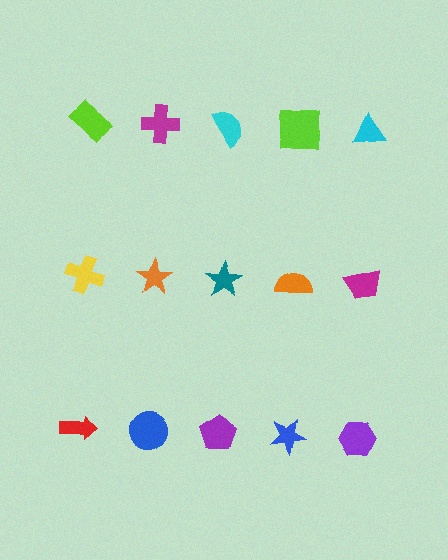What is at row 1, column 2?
A magenta cross.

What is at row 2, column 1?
A yellow cross.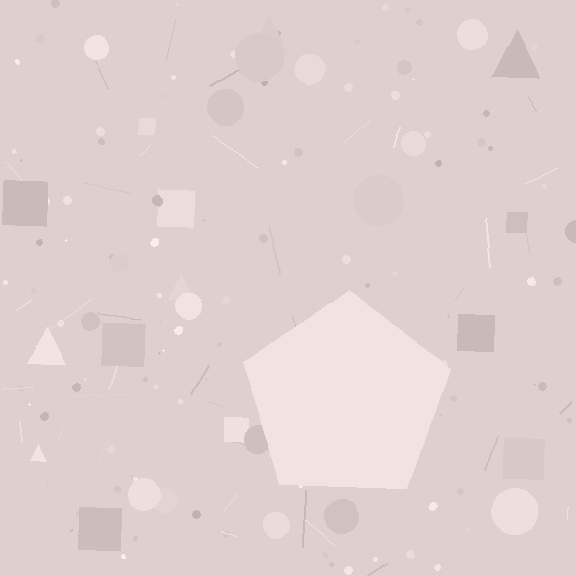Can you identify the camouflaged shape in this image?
The camouflaged shape is a pentagon.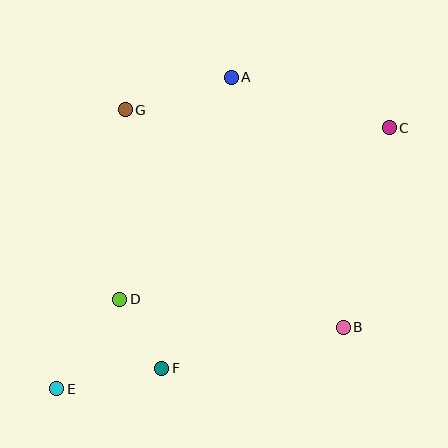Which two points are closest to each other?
Points D and F are closest to each other.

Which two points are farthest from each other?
Points C and E are farthest from each other.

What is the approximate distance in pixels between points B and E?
The distance between B and E is approximately 293 pixels.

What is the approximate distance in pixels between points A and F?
The distance between A and F is approximately 299 pixels.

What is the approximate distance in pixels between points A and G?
The distance between A and G is approximately 111 pixels.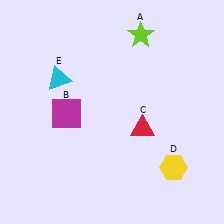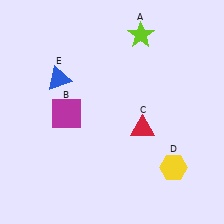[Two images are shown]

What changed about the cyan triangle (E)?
In Image 1, E is cyan. In Image 2, it changed to blue.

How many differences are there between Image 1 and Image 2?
There is 1 difference between the two images.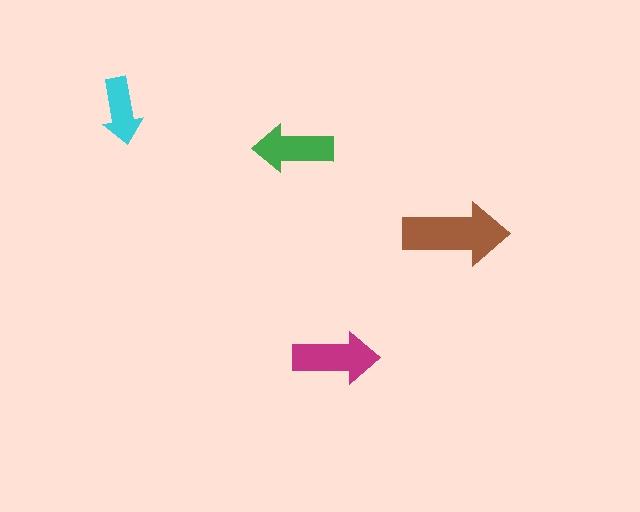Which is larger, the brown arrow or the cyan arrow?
The brown one.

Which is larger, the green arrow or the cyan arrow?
The green one.